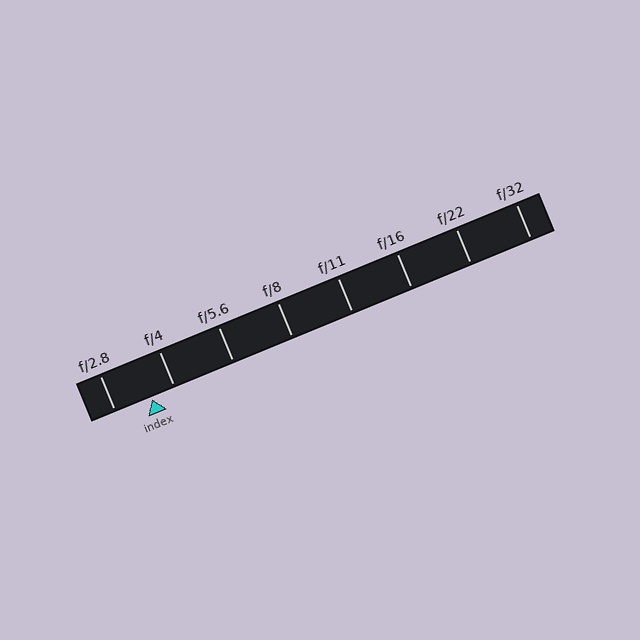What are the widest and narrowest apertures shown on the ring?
The widest aperture shown is f/2.8 and the narrowest is f/32.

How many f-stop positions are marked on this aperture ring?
There are 8 f-stop positions marked.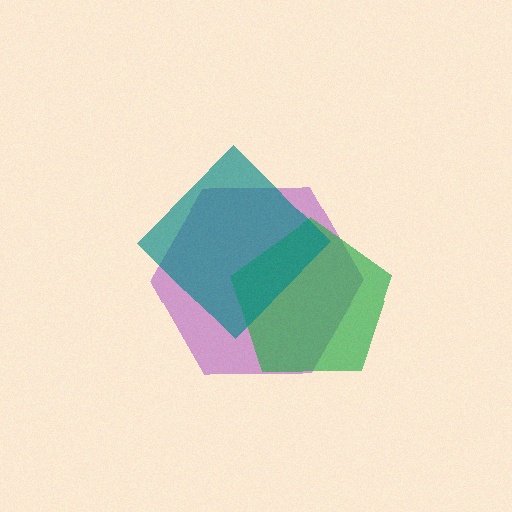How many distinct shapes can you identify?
There are 3 distinct shapes: a purple hexagon, a green pentagon, a teal diamond.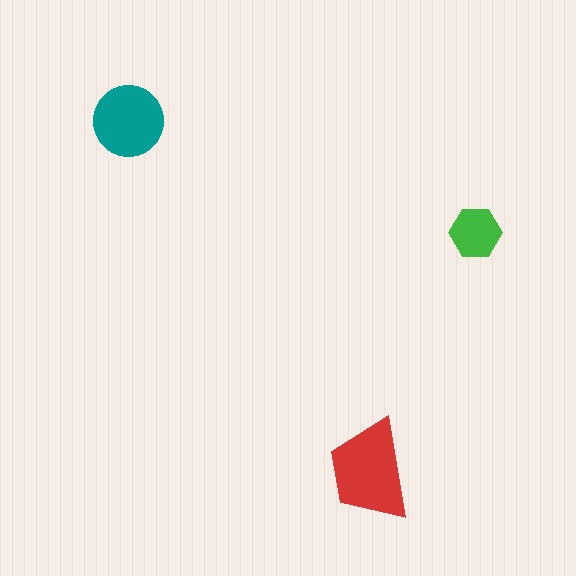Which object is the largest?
The red trapezoid.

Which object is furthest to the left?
The teal circle is leftmost.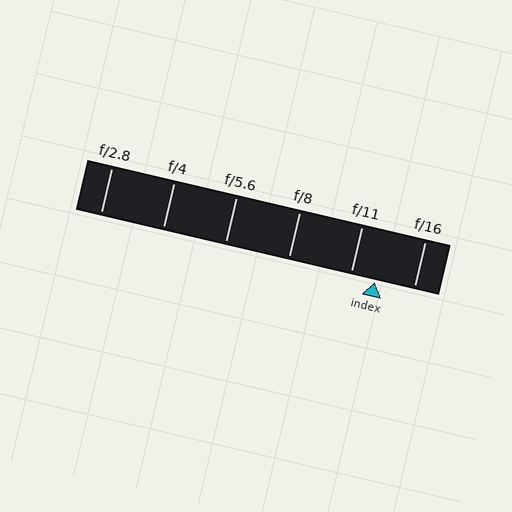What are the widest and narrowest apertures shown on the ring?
The widest aperture shown is f/2.8 and the narrowest is f/16.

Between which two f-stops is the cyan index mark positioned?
The index mark is between f/11 and f/16.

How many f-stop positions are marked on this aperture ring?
There are 6 f-stop positions marked.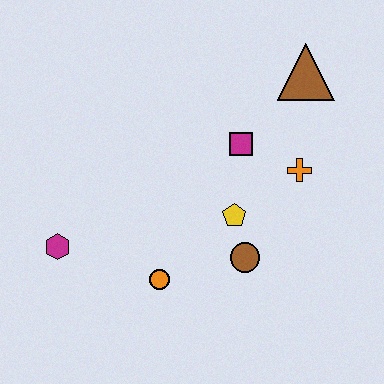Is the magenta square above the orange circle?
Yes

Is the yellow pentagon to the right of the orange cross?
No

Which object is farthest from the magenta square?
The magenta hexagon is farthest from the magenta square.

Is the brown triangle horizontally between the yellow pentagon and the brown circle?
No